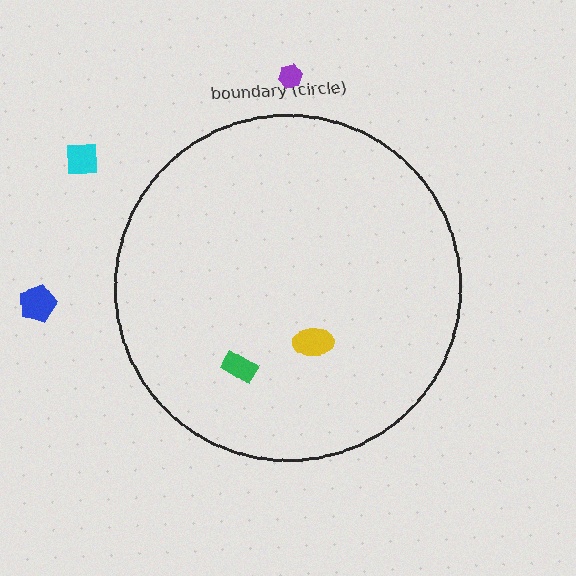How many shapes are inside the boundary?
2 inside, 3 outside.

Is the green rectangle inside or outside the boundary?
Inside.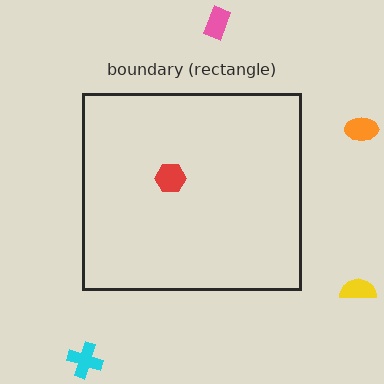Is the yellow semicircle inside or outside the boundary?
Outside.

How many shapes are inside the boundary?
1 inside, 4 outside.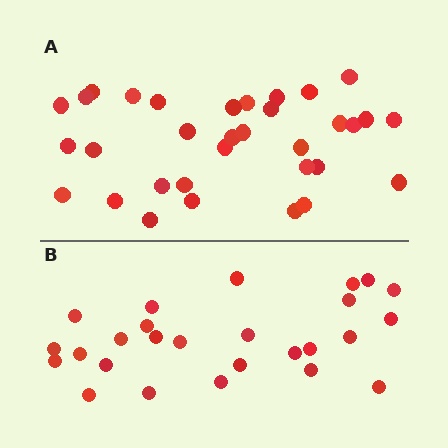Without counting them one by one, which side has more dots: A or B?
Region A (the top region) has more dots.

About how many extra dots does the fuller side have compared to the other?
Region A has roughly 8 or so more dots than region B.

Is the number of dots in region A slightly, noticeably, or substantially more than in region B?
Region A has noticeably more, but not dramatically so. The ratio is roughly 1.3 to 1.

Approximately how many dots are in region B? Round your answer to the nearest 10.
About 30 dots. (The exact count is 26, which rounds to 30.)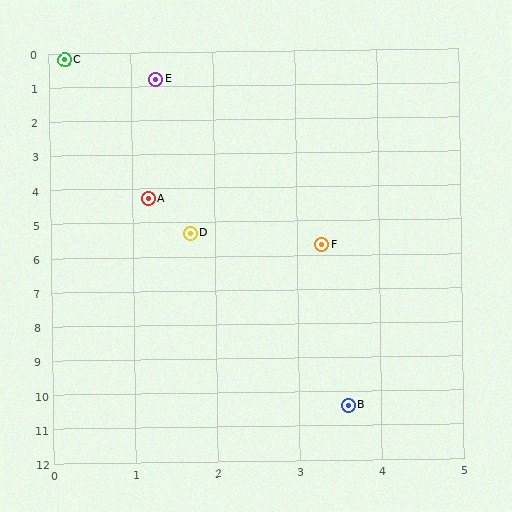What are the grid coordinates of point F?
Point F is at approximately (3.3, 5.7).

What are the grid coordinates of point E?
Point E is at approximately (1.3, 0.8).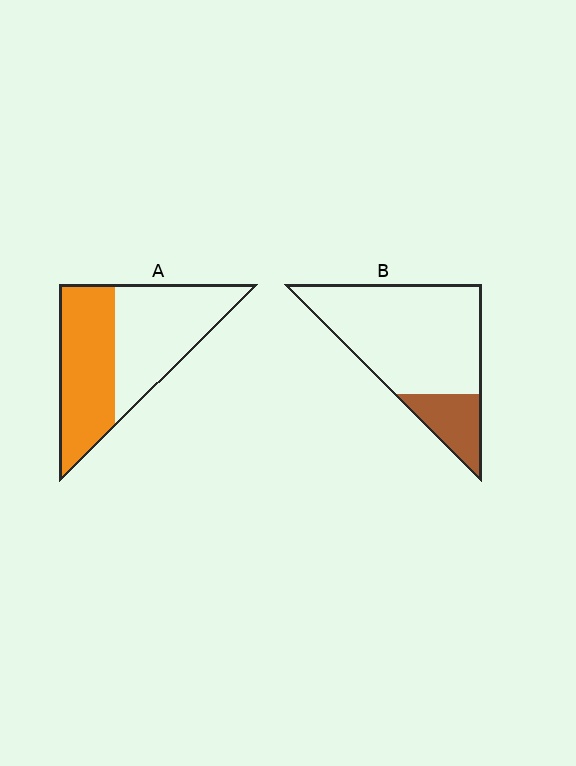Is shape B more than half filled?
No.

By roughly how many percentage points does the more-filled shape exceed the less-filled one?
By roughly 30 percentage points (A over B).